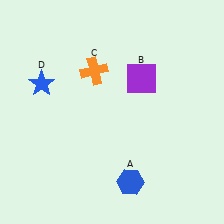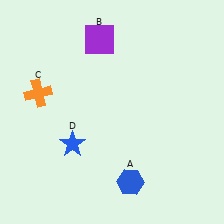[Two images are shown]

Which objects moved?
The objects that moved are: the purple square (B), the orange cross (C), the blue star (D).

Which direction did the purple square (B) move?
The purple square (B) moved left.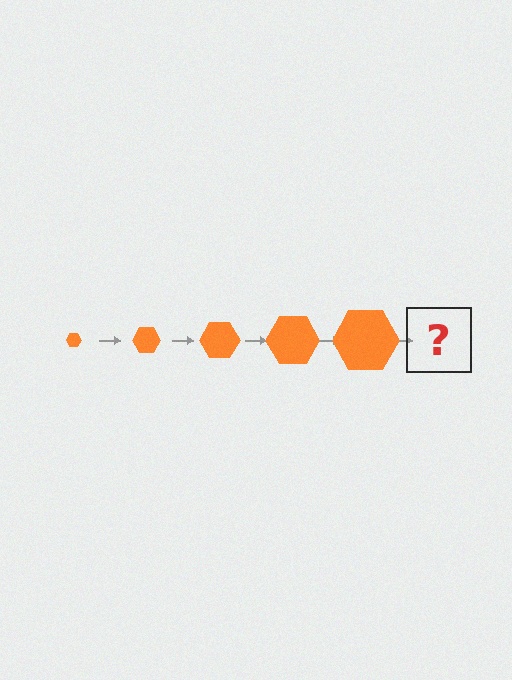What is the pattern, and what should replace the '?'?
The pattern is that the hexagon gets progressively larger each step. The '?' should be an orange hexagon, larger than the previous one.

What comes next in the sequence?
The next element should be an orange hexagon, larger than the previous one.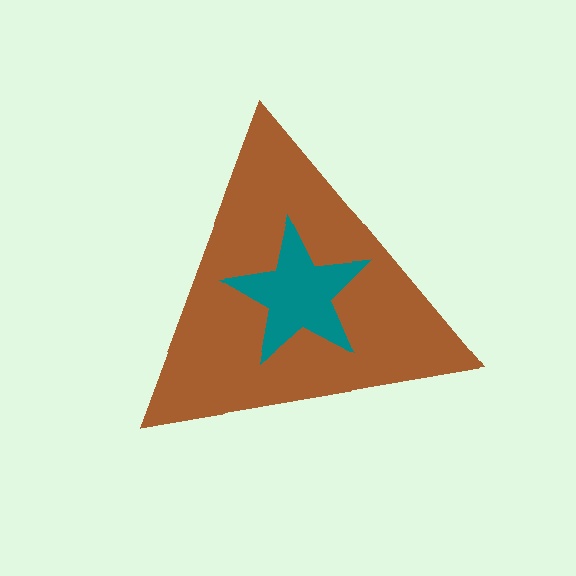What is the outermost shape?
The brown triangle.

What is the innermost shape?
The teal star.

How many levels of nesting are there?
2.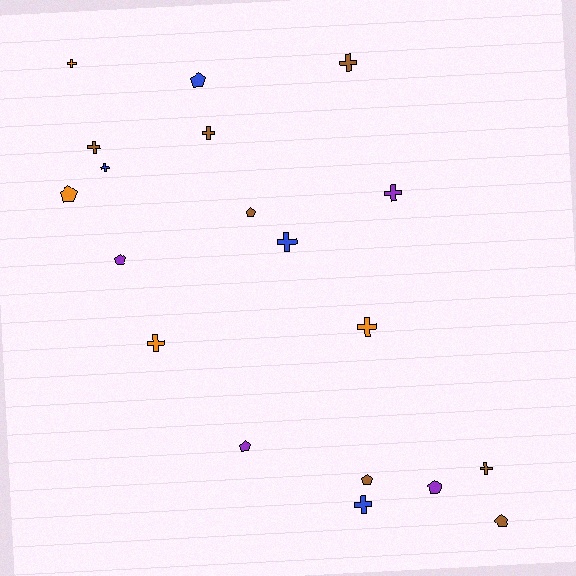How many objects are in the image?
There are 19 objects.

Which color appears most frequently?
Brown, with 7 objects.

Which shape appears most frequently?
Cross, with 11 objects.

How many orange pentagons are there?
There is 1 orange pentagon.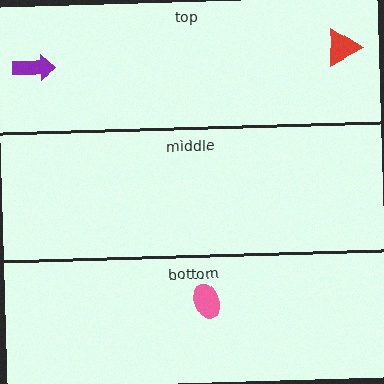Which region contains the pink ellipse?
The bottom region.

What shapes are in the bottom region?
The pink ellipse.